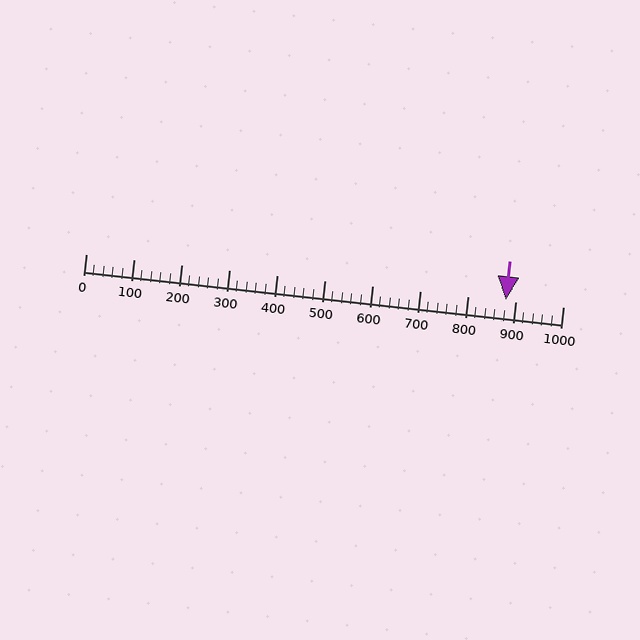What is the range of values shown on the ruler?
The ruler shows values from 0 to 1000.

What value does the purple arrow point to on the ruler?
The purple arrow points to approximately 880.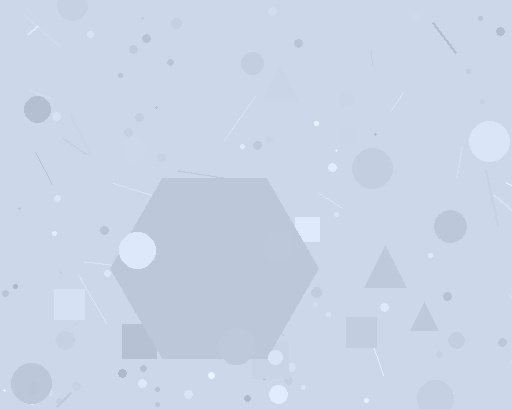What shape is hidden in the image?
A hexagon is hidden in the image.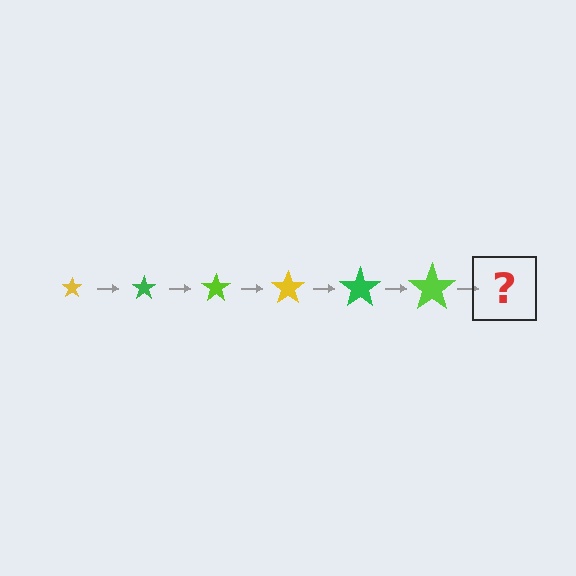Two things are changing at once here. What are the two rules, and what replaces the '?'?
The two rules are that the star grows larger each step and the color cycles through yellow, green, and lime. The '?' should be a yellow star, larger than the previous one.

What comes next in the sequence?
The next element should be a yellow star, larger than the previous one.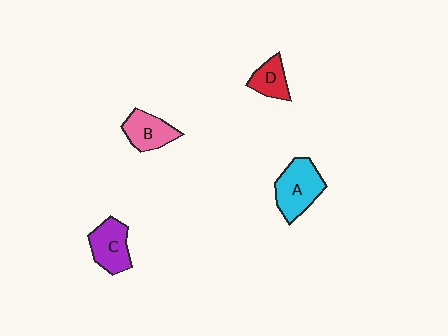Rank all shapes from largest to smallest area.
From largest to smallest: A (cyan), C (purple), B (pink), D (red).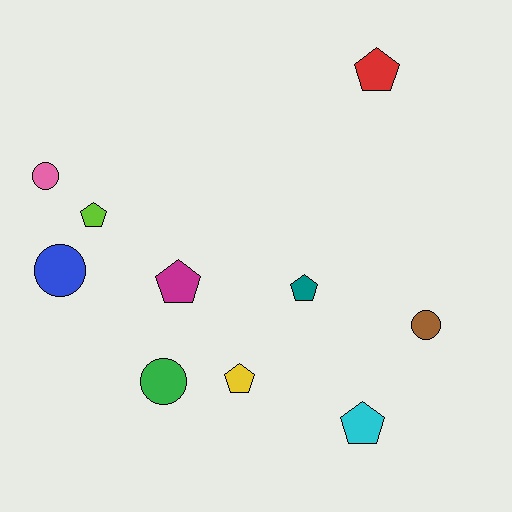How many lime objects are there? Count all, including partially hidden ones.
There is 1 lime object.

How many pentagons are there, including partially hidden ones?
There are 6 pentagons.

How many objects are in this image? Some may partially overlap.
There are 10 objects.